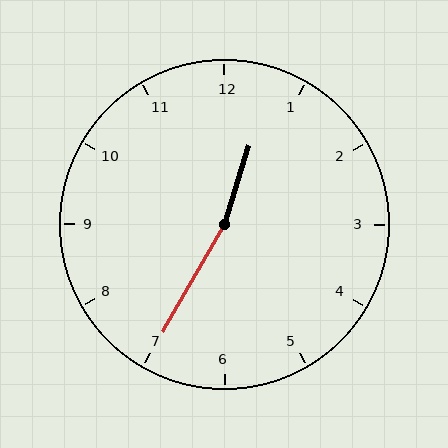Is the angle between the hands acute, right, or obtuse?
It is obtuse.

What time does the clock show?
12:35.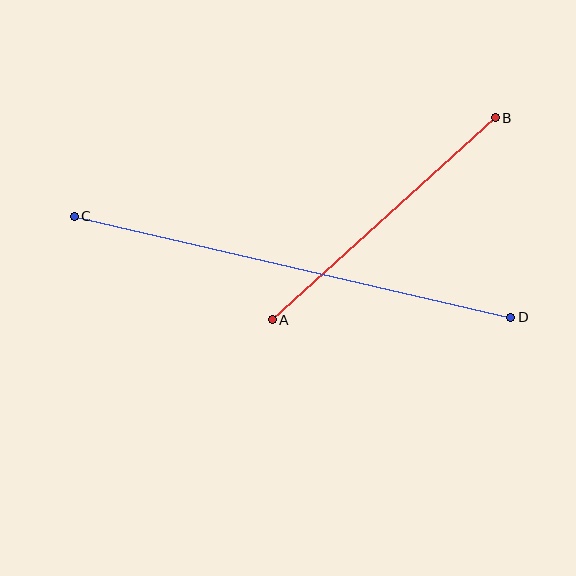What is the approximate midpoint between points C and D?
The midpoint is at approximately (293, 267) pixels.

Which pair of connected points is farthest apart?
Points C and D are farthest apart.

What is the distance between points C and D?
The distance is approximately 448 pixels.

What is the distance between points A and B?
The distance is approximately 301 pixels.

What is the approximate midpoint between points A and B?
The midpoint is at approximately (384, 219) pixels.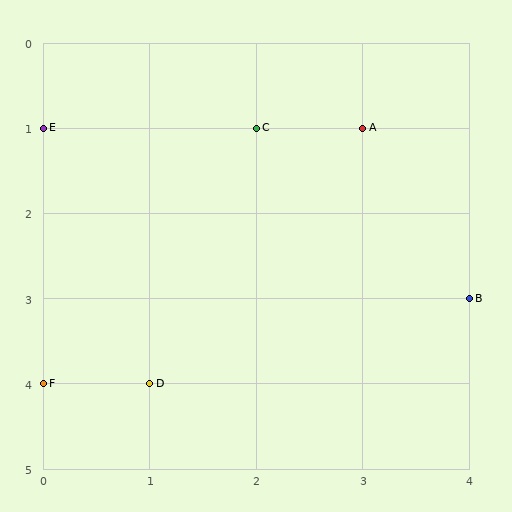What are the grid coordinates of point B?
Point B is at grid coordinates (4, 3).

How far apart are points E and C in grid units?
Points E and C are 2 columns apart.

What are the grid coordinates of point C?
Point C is at grid coordinates (2, 1).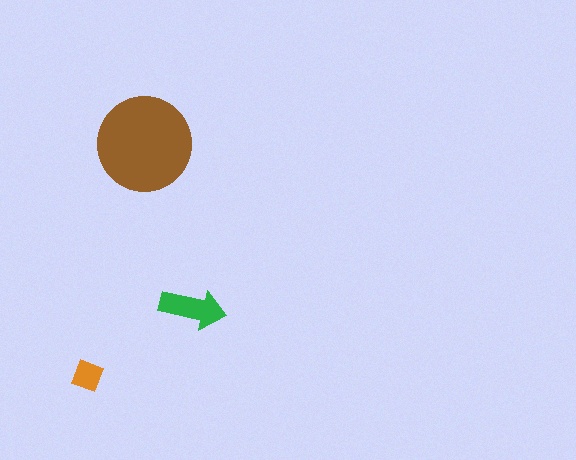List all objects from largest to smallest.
The brown circle, the green arrow, the orange diamond.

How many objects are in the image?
There are 3 objects in the image.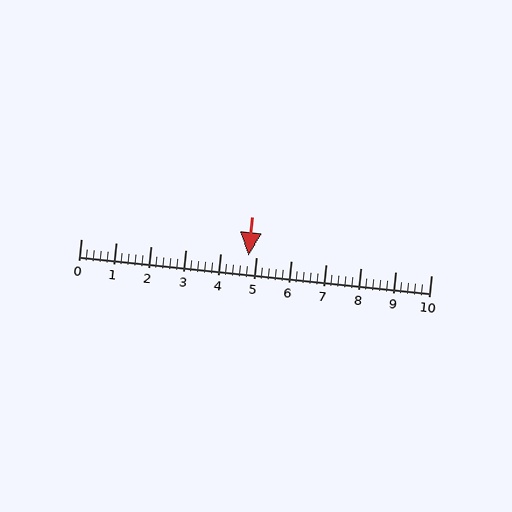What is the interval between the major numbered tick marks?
The major tick marks are spaced 1 units apart.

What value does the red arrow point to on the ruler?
The red arrow points to approximately 4.8.